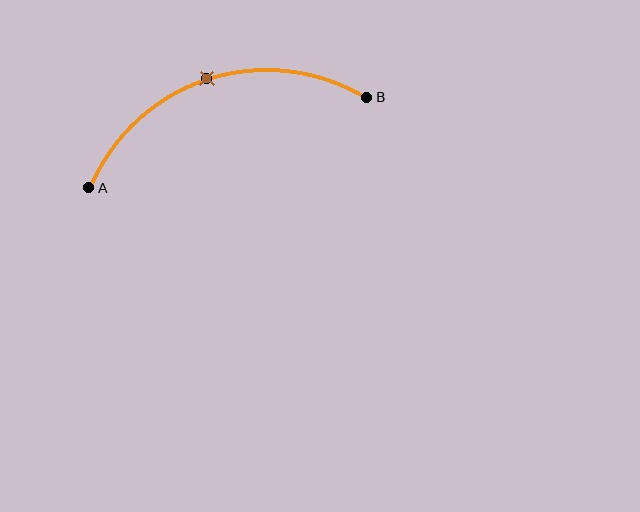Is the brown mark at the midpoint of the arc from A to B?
Yes. The brown mark lies on the arc at equal arc-length from both A and B — it is the arc midpoint.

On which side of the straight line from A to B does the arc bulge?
The arc bulges above the straight line connecting A and B.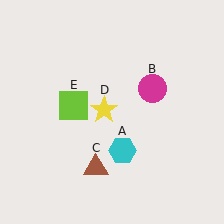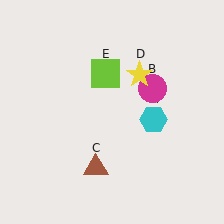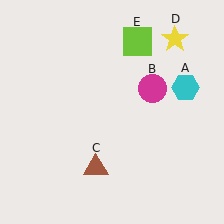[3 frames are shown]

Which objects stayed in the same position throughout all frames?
Magenta circle (object B) and brown triangle (object C) remained stationary.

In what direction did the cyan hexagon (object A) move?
The cyan hexagon (object A) moved up and to the right.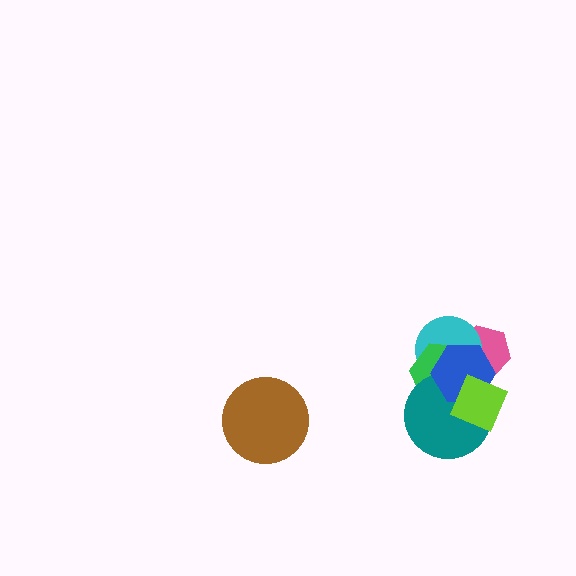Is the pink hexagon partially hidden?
Yes, it is partially covered by another shape.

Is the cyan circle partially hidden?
Yes, it is partially covered by another shape.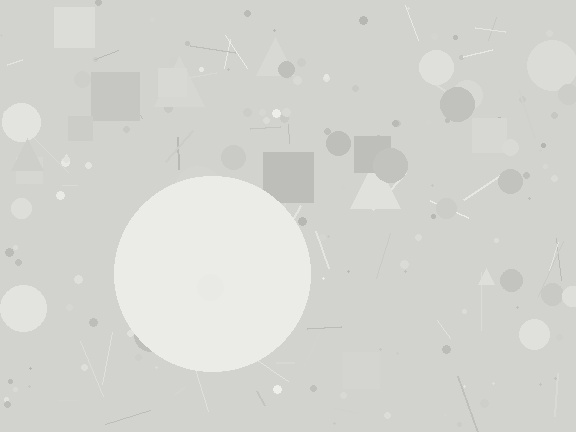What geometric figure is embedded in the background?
A circle is embedded in the background.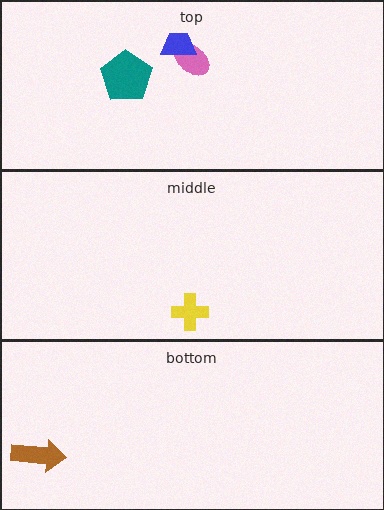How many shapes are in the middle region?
1.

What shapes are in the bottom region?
The brown arrow.